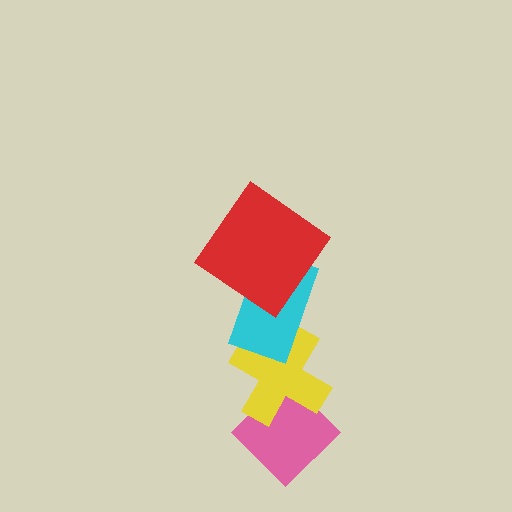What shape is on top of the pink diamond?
The yellow cross is on top of the pink diamond.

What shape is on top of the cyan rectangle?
The red diamond is on top of the cyan rectangle.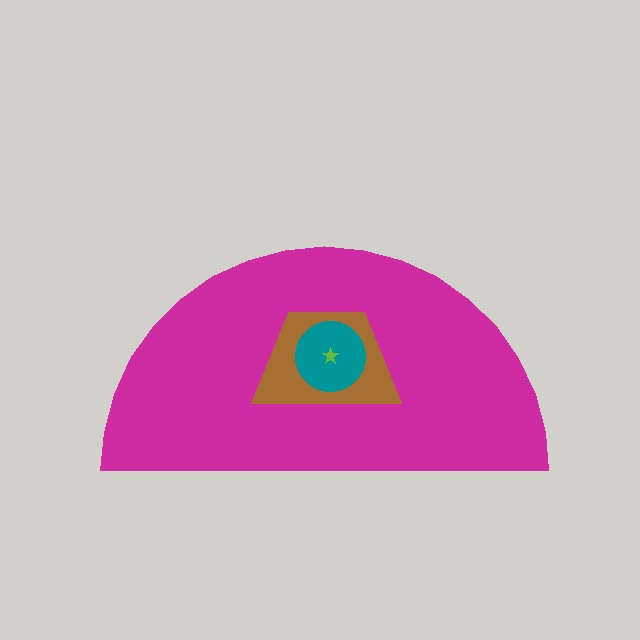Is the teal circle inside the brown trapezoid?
Yes.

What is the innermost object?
The lime star.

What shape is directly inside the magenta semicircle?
The brown trapezoid.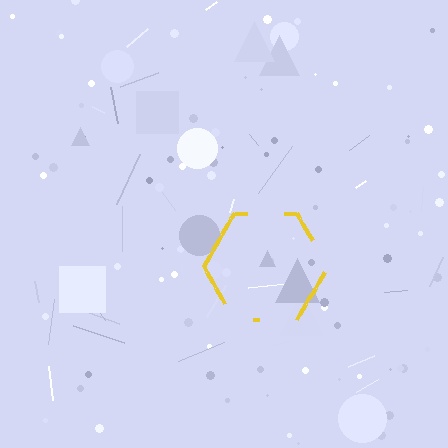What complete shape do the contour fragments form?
The contour fragments form a hexagon.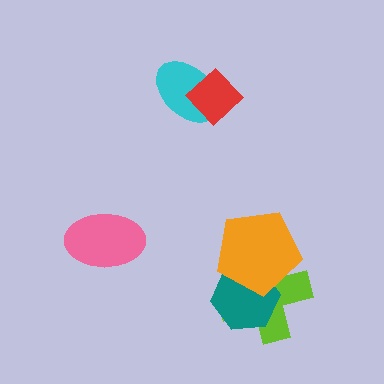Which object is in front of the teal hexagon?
The orange pentagon is in front of the teal hexagon.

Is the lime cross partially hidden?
Yes, it is partially covered by another shape.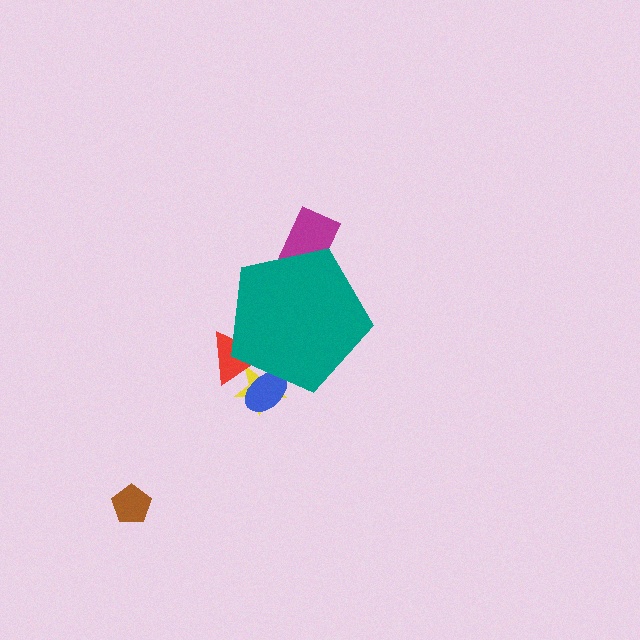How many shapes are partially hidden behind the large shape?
4 shapes are partially hidden.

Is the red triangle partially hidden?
Yes, the red triangle is partially hidden behind the teal pentagon.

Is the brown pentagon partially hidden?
No, the brown pentagon is fully visible.